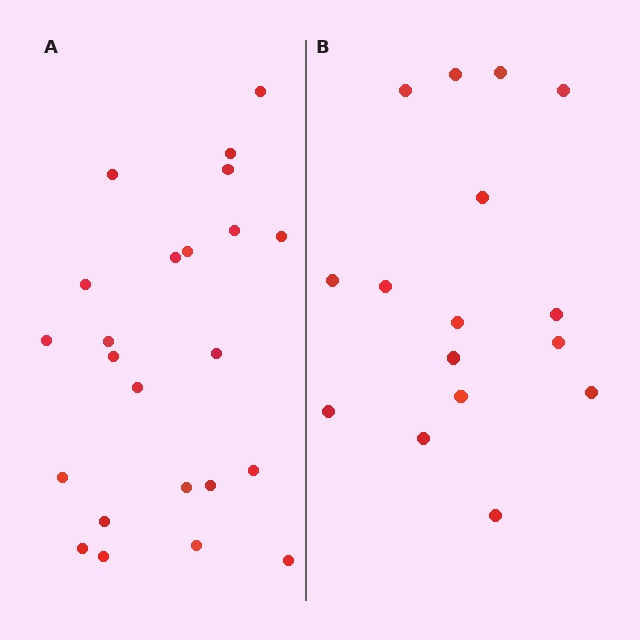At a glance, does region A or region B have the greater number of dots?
Region A (the left region) has more dots.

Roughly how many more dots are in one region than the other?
Region A has roughly 8 or so more dots than region B.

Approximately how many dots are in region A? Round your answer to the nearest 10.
About 20 dots. (The exact count is 23, which rounds to 20.)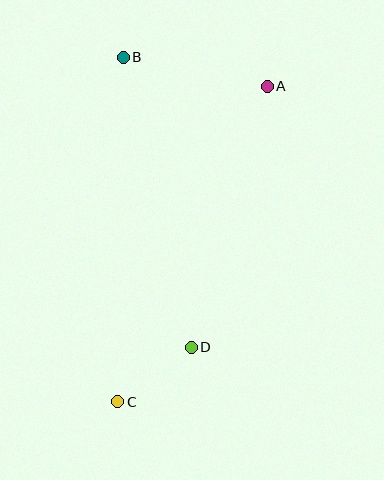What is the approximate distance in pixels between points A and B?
The distance between A and B is approximately 147 pixels.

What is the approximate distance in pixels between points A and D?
The distance between A and D is approximately 272 pixels.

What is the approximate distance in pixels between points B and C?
The distance between B and C is approximately 345 pixels.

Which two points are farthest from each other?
Points A and C are farthest from each other.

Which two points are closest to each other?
Points C and D are closest to each other.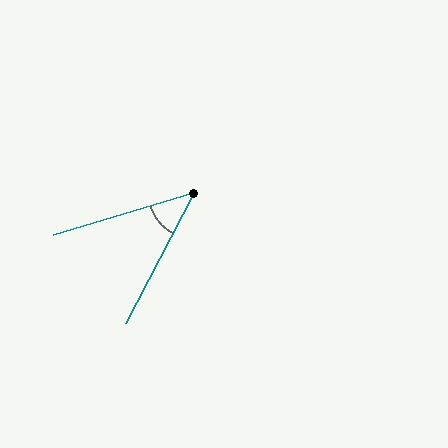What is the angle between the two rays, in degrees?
Approximately 46 degrees.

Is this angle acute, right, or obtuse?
It is acute.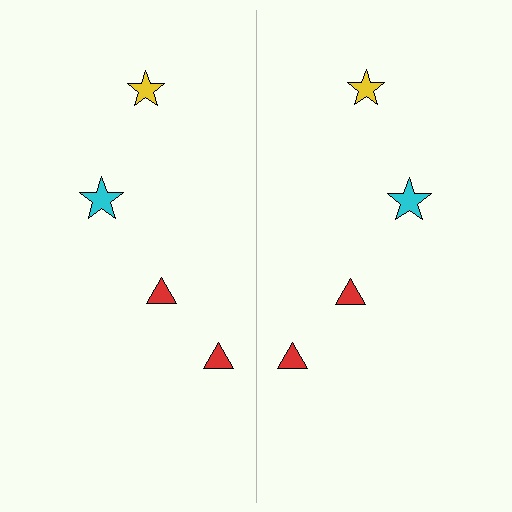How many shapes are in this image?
There are 8 shapes in this image.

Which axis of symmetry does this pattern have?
The pattern has a vertical axis of symmetry running through the center of the image.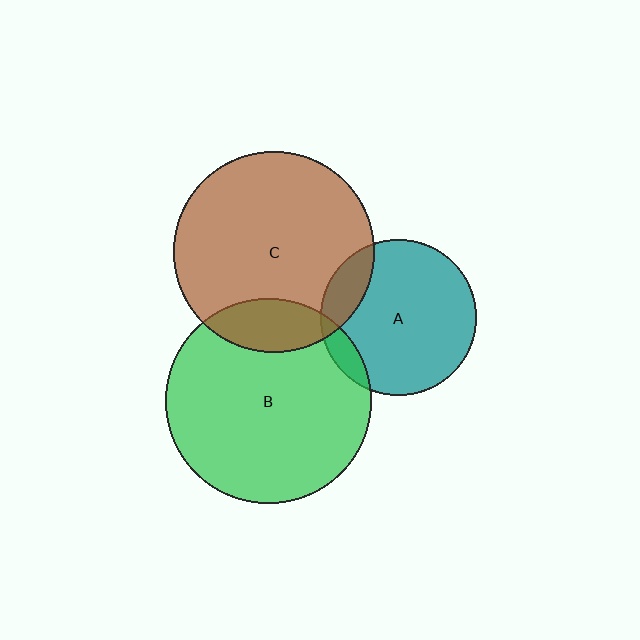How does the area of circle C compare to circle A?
Approximately 1.7 times.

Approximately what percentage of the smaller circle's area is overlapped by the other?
Approximately 10%.